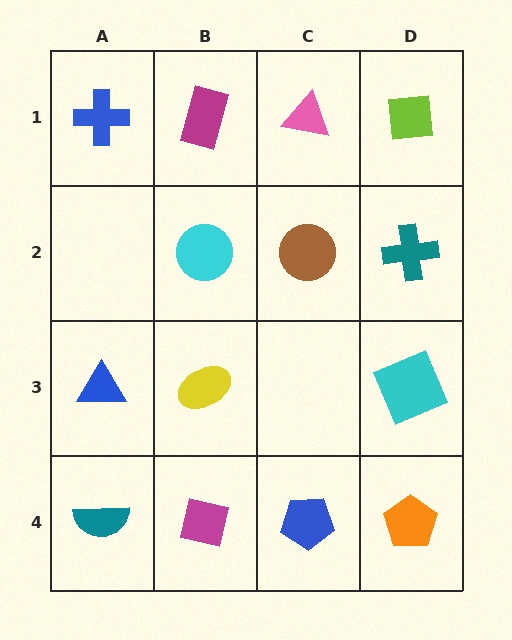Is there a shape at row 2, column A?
No, that cell is empty.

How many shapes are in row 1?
4 shapes.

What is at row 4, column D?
An orange pentagon.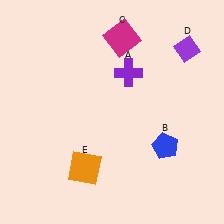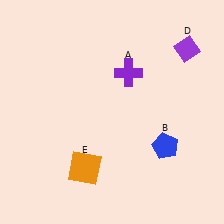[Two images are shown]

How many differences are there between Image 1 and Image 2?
There is 1 difference between the two images.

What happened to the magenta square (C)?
The magenta square (C) was removed in Image 2. It was in the top-right area of Image 1.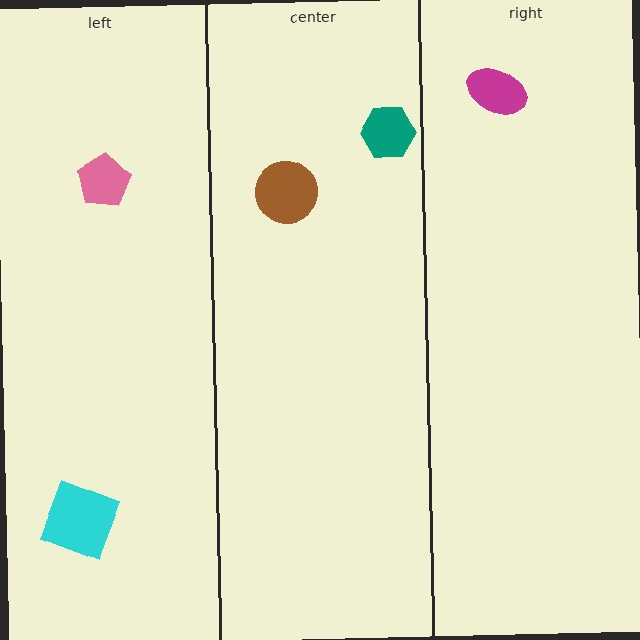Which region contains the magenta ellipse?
The right region.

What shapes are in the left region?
The pink pentagon, the cyan square.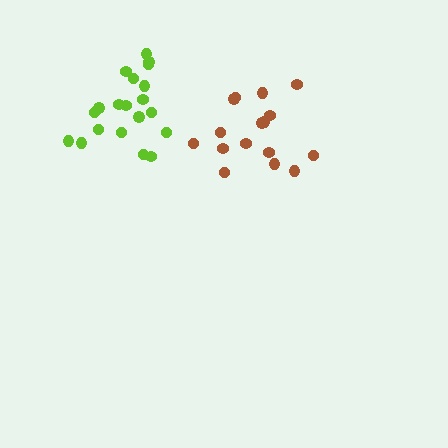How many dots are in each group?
Group 1: 20 dots, Group 2: 16 dots (36 total).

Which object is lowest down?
The brown cluster is bottommost.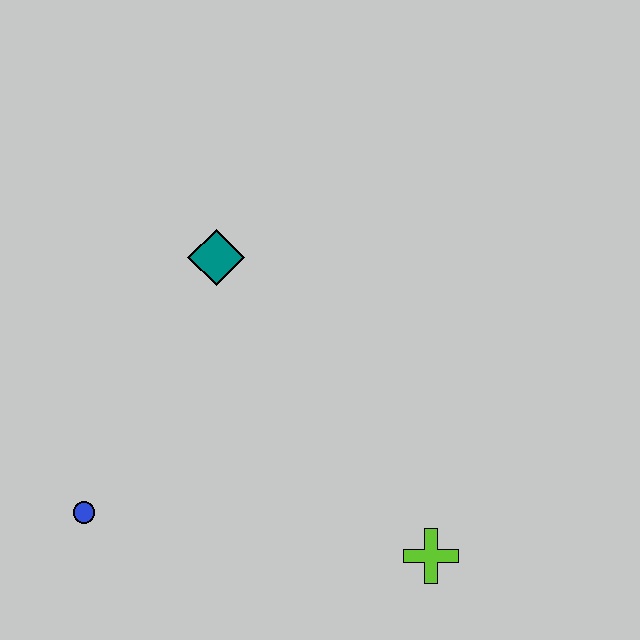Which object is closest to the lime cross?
The blue circle is closest to the lime cross.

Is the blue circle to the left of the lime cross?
Yes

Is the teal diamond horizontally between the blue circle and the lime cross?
Yes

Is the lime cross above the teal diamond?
No